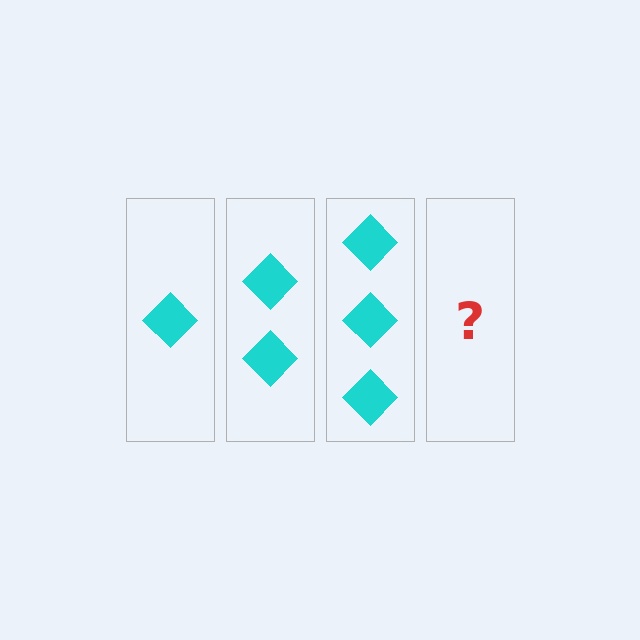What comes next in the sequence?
The next element should be 4 diamonds.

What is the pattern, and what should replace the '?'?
The pattern is that each step adds one more diamond. The '?' should be 4 diamonds.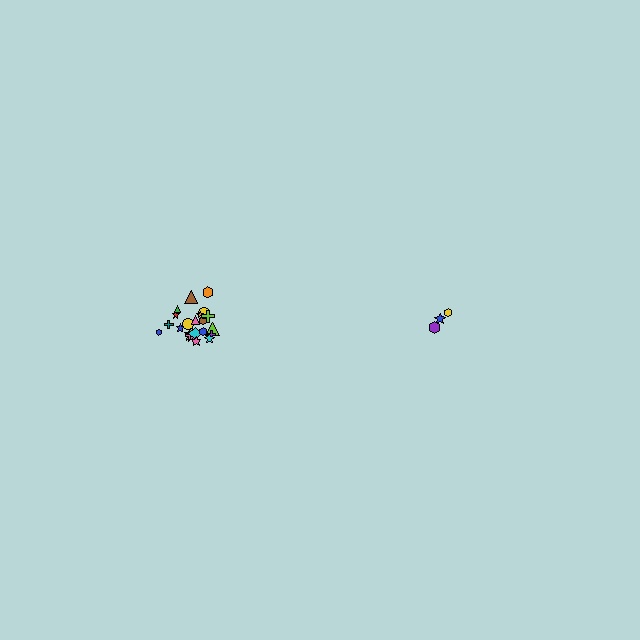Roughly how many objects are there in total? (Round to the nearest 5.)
Roughly 25 objects in total.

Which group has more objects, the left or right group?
The left group.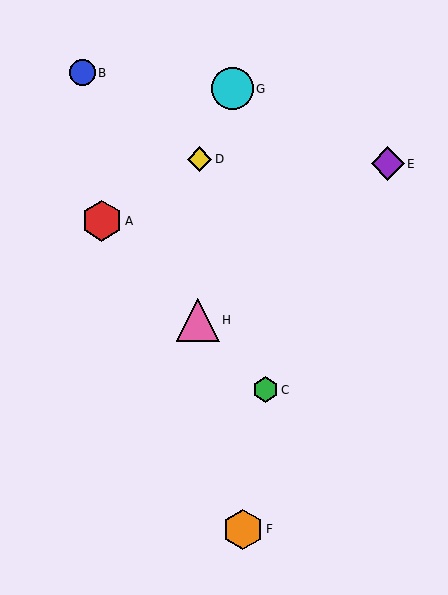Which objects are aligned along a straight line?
Objects A, C, H are aligned along a straight line.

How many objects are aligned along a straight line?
3 objects (A, C, H) are aligned along a straight line.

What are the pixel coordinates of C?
Object C is at (265, 390).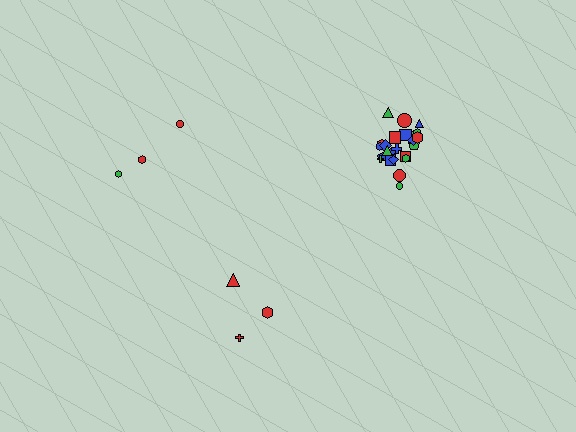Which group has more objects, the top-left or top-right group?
The top-right group.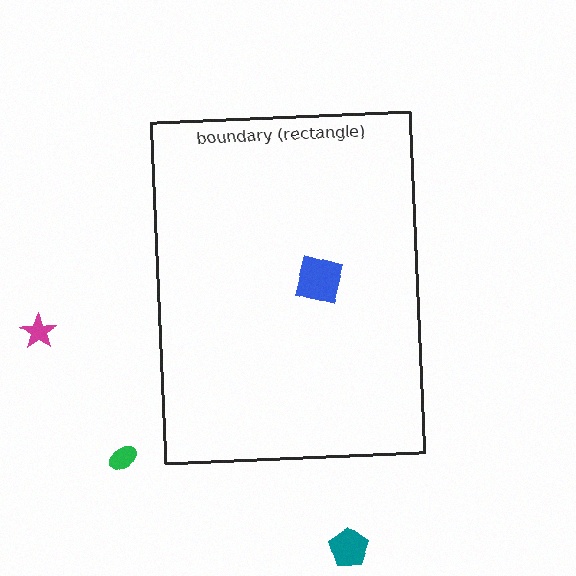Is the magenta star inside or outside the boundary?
Outside.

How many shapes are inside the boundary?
1 inside, 3 outside.